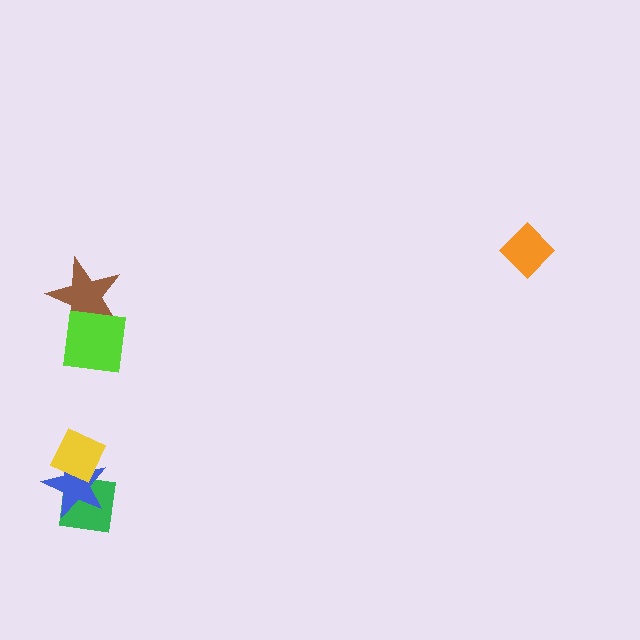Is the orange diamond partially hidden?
No, no other shape covers it.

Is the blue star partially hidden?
Yes, it is partially covered by another shape.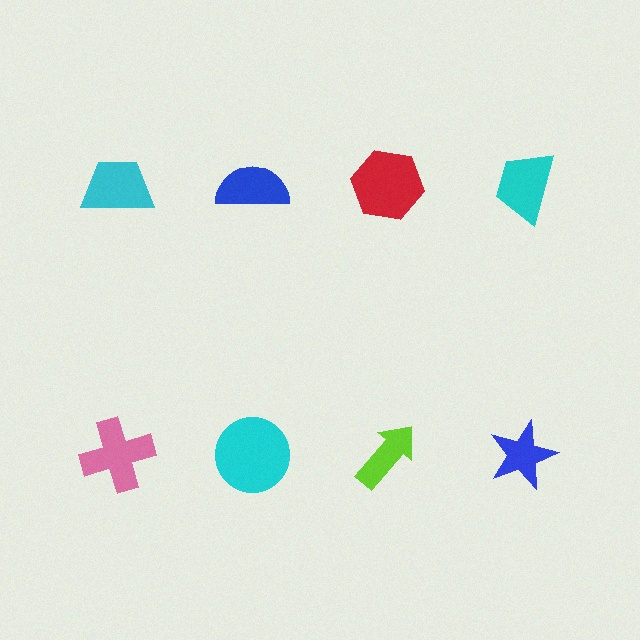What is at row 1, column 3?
A red hexagon.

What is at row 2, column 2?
A cyan circle.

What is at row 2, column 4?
A blue star.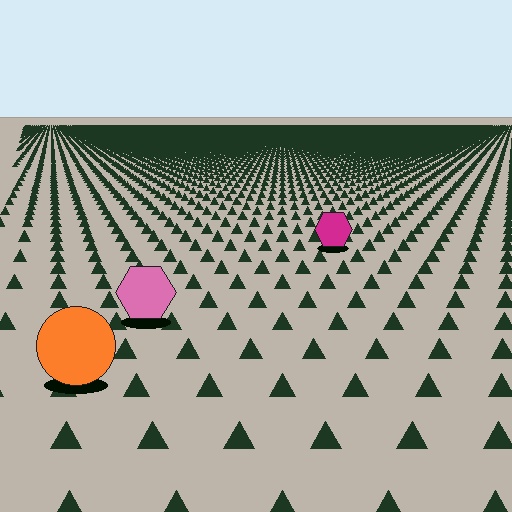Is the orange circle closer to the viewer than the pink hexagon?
Yes. The orange circle is closer — you can tell from the texture gradient: the ground texture is coarser near it.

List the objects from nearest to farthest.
From nearest to farthest: the orange circle, the pink hexagon, the magenta hexagon.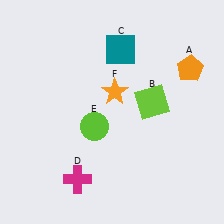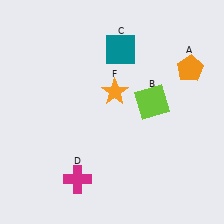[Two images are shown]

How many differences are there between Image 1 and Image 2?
There is 1 difference between the two images.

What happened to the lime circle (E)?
The lime circle (E) was removed in Image 2. It was in the bottom-left area of Image 1.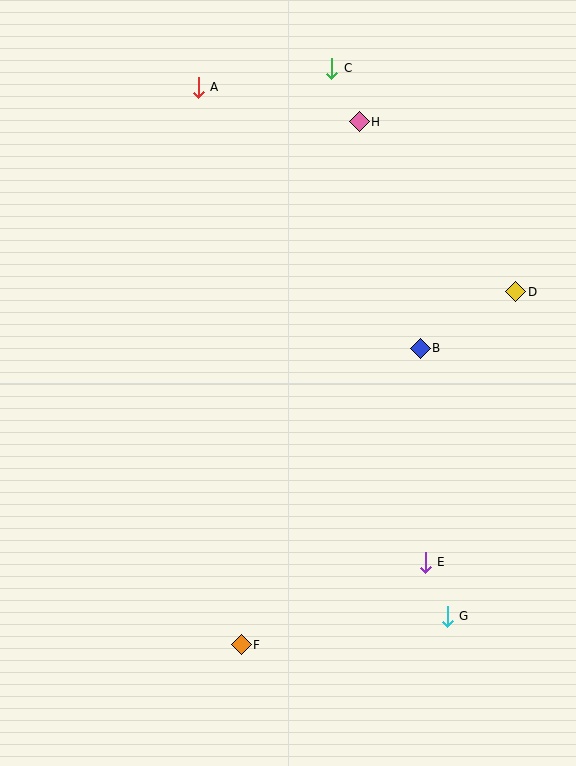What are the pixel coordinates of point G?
Point G is at (447, 616).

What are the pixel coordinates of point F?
Point F is at (241, 645).